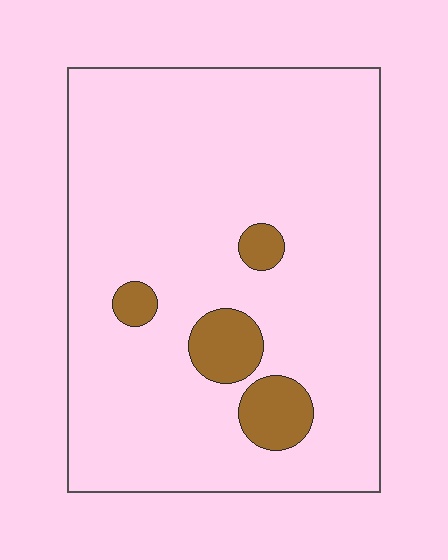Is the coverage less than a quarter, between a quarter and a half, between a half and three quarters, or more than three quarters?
Less than a quarter.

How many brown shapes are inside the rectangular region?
4.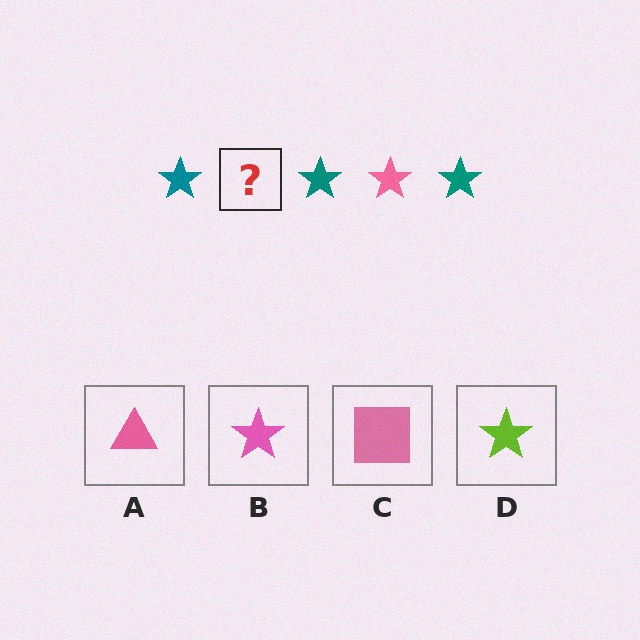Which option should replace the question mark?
Option B.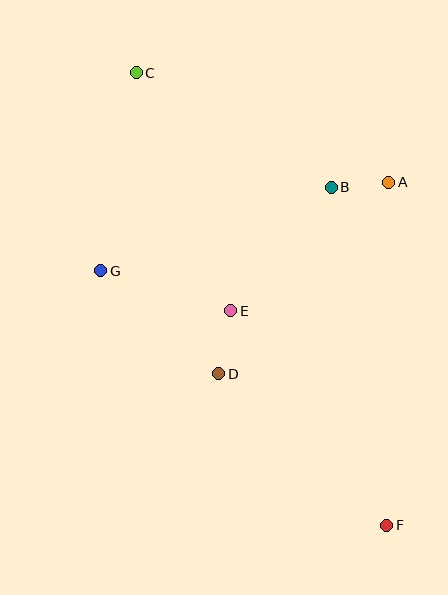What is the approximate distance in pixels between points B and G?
The distance between B and G is approximately 245 pixels.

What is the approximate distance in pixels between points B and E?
The distance between B and E is approximately 159 pixels.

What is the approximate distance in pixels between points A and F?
The distance between A and F is approximately 343 pixels.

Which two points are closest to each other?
Points A and B are closest to each other.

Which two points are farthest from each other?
Points C and F are farthest from each other.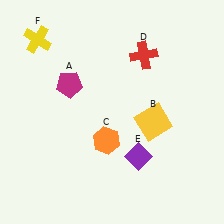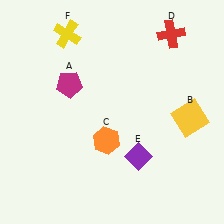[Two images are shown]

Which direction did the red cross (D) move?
The red cross (D) moved right.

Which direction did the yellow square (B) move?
The yellow square (B) moved right.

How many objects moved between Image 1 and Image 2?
3 objects moved between the two images.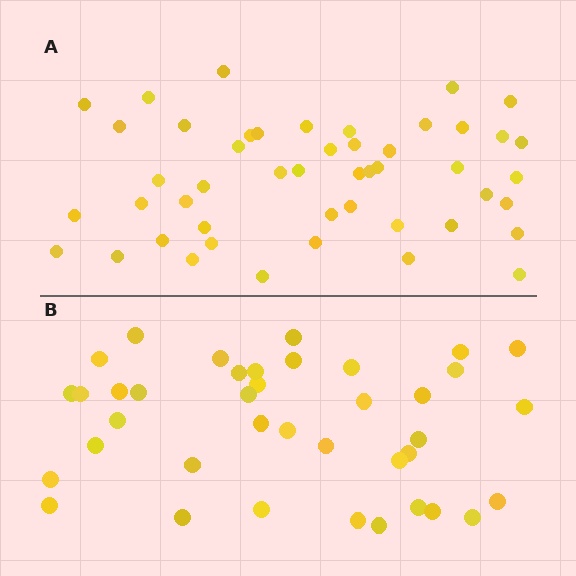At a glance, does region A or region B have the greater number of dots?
Region A (the top region) has more dots.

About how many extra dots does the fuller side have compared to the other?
Region A has roughly 8 or so more dots than region B.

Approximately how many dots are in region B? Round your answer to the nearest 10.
About 40 dots. (The exact count is 39, which rounds to 40.)